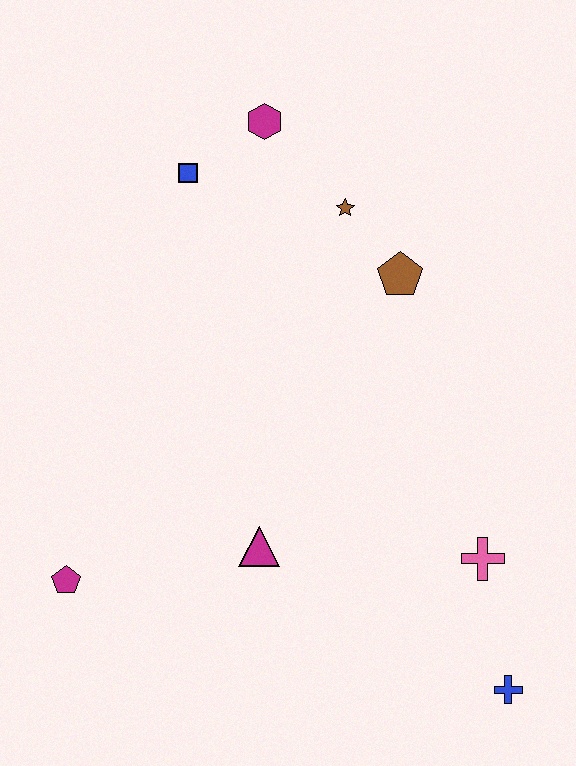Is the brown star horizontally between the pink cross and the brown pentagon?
No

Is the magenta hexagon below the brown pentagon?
No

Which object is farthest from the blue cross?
The magenta hexagon is farthest from the blue cross.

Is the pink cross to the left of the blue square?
No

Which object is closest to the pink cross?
The blue cross is closest to the pink cross.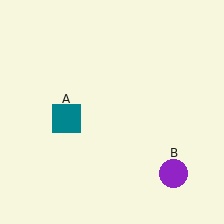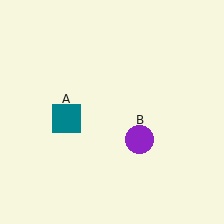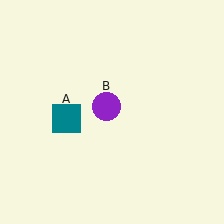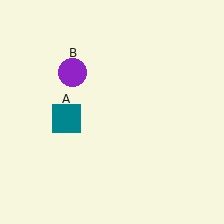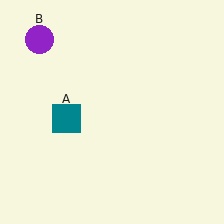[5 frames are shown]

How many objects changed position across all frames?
1 object changed position: purple circle (object B).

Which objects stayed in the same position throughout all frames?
Teal square (object A) remained stationary.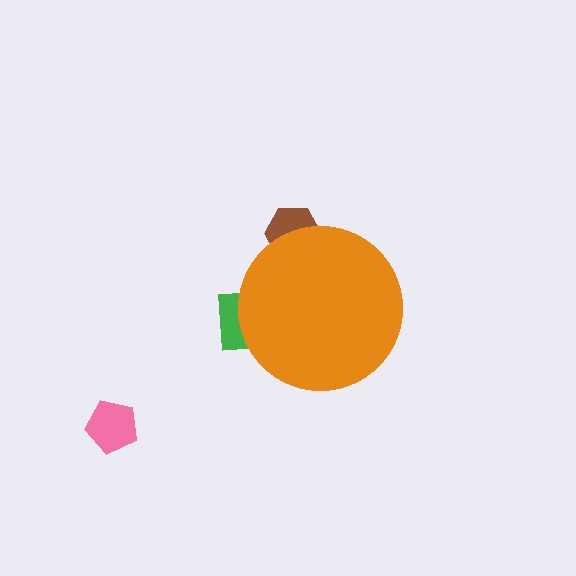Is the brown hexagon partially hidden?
Yes, the brown hexagon is partially hidden behind the orange circle.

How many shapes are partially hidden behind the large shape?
2 shapes are partially hidden.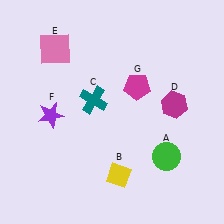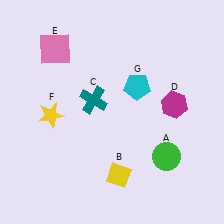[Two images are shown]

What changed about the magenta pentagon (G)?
In Image 1, G is magenta. In Image 2, it changed to cyan.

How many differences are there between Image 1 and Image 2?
There are 2 differences between the two images.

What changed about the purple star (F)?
In Image 1, F is purple. In Image 2, it changed to yellow.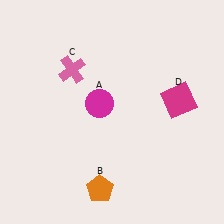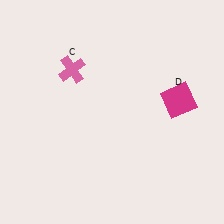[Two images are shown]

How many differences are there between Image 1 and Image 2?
There are 2 differences between the two images.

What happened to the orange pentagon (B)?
The orange pentagon (B) was removed in Image 2. It was in the bottom-left area of Image 1.